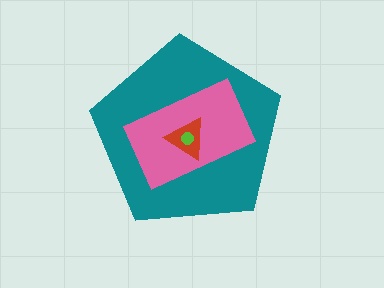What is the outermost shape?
The teal pentagon.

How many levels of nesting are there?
4.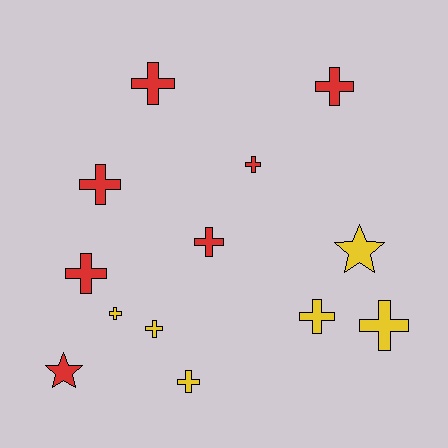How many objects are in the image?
There are 13 objects.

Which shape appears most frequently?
Cross, with 11 objects.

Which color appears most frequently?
Red, with 7 objects.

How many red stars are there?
There is 1 red star.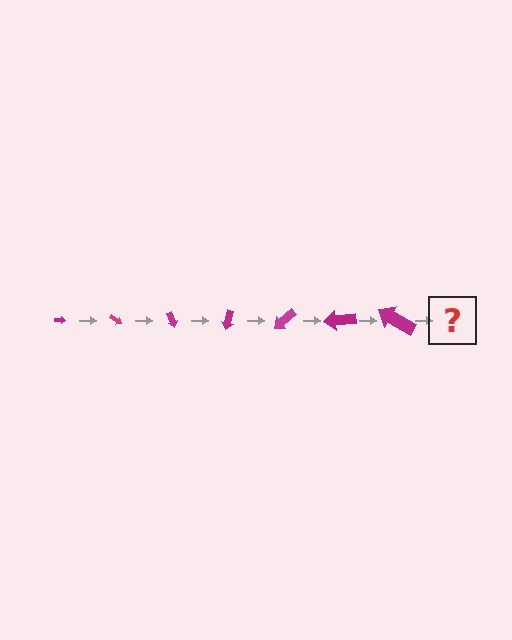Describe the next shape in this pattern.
It should be an arrow, larger than the previous one and rotated 245 degrees from the start.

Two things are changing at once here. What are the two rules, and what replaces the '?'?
The two rules are that the arrow grows larger each step and it rotates 35 degrees each step. The '?' should be an arrow, larger than the previous one and rotated 245 degrees from the start.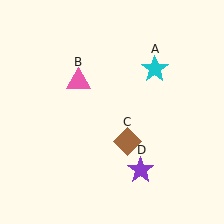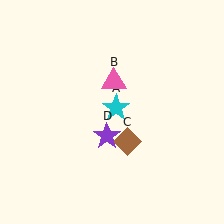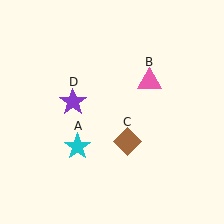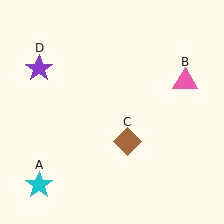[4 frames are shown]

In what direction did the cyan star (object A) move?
The cyan star (object A) moved down and to the left.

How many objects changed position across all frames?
3 objects changed position: cyan star (object A), pink triangle (object B), purple star (object D).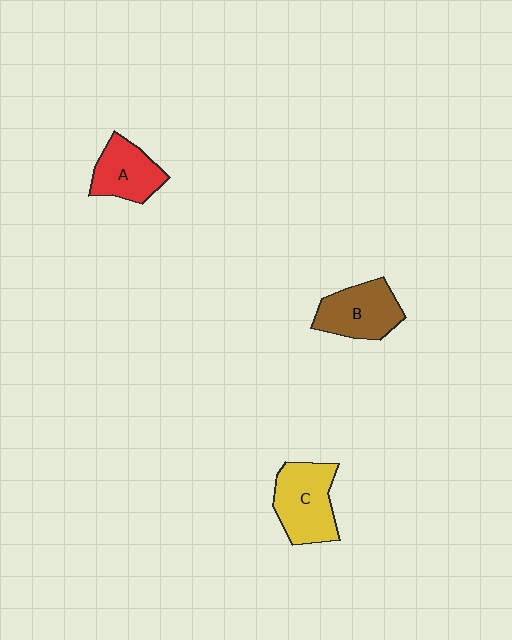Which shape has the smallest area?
Shape A (red).